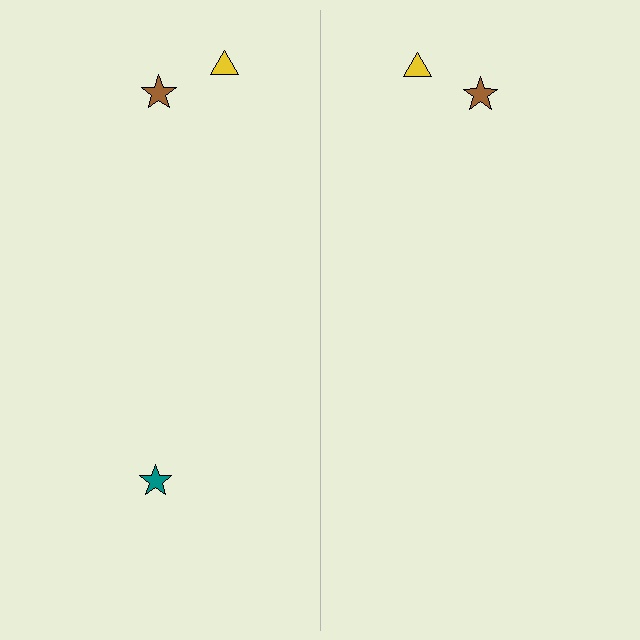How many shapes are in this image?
There are 5 shapes in this image.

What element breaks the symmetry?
A teal star is missing from the right side.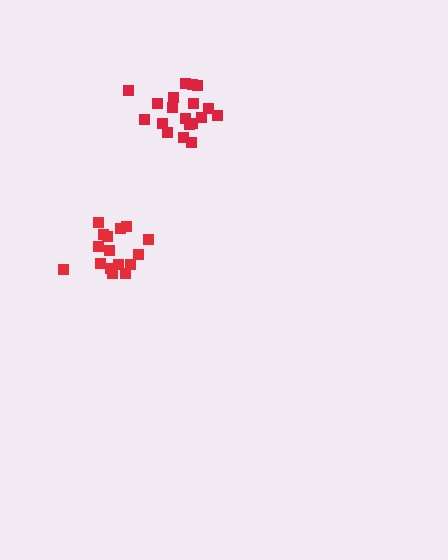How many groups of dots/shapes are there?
There are 2 groups.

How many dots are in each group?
Group 1: 16 dots, Group 2: 19 dots (35 total).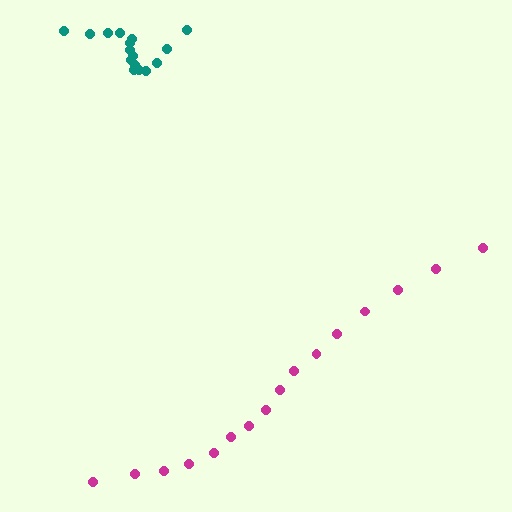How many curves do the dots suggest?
There are 2 distinct paths.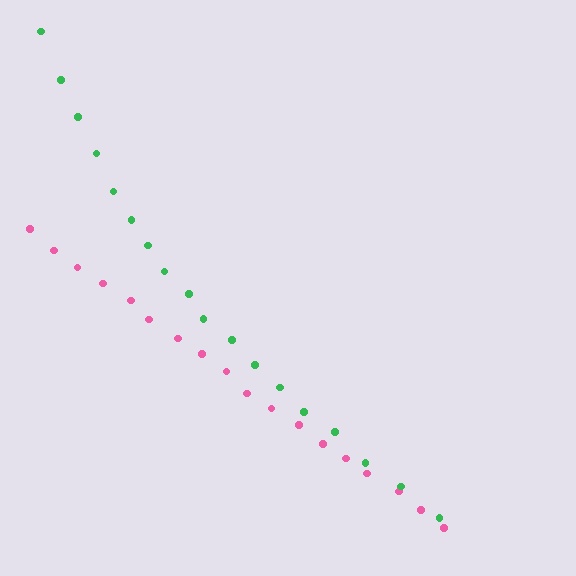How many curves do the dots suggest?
There are 2 distinct paths.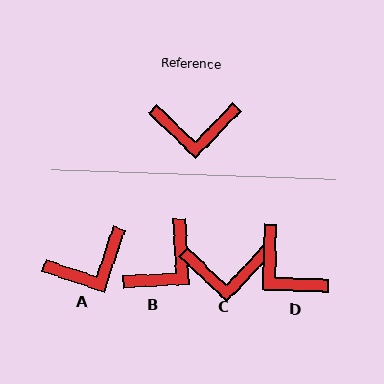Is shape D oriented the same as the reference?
No, it is off by about 48 degrees.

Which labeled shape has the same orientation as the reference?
C.